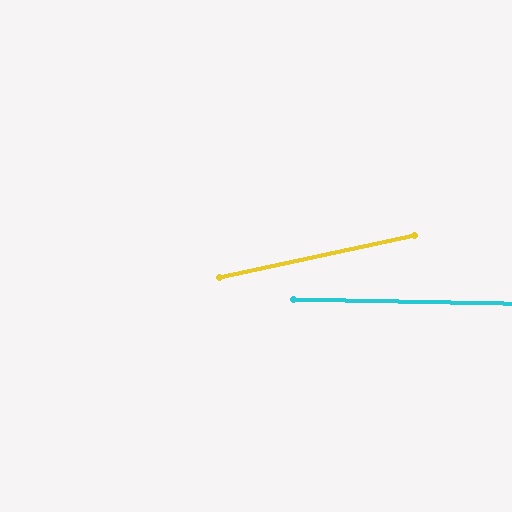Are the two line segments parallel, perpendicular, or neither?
Neither parallel nor perpendicular — they differ by about 13°.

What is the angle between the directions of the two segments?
Approximately 13 degrees.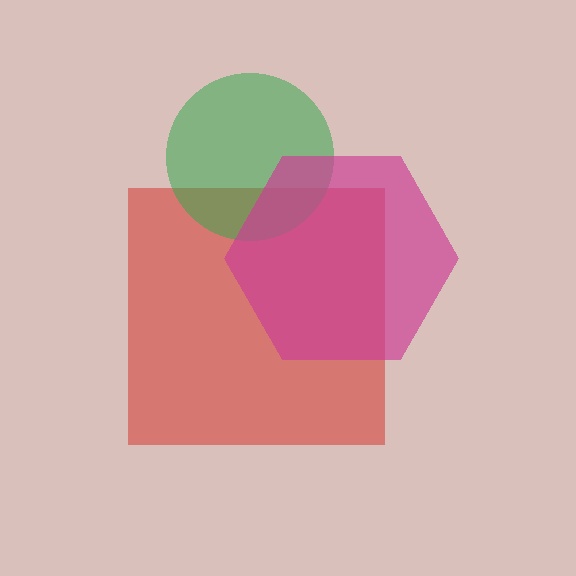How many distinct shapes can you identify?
There are 3 distinct shapes: a red square, a green circle, a magenta hexagon.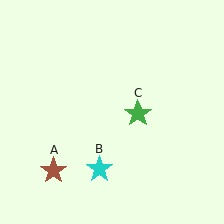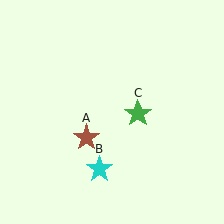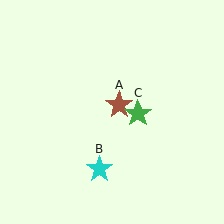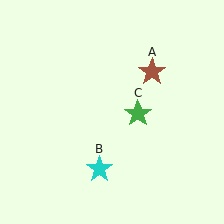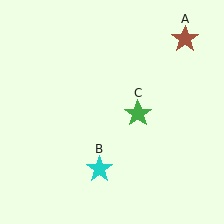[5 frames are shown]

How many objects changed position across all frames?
1 object changed position: brown star (object A).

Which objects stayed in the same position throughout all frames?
Cyan star (object B) and green star (object C) remained stationary.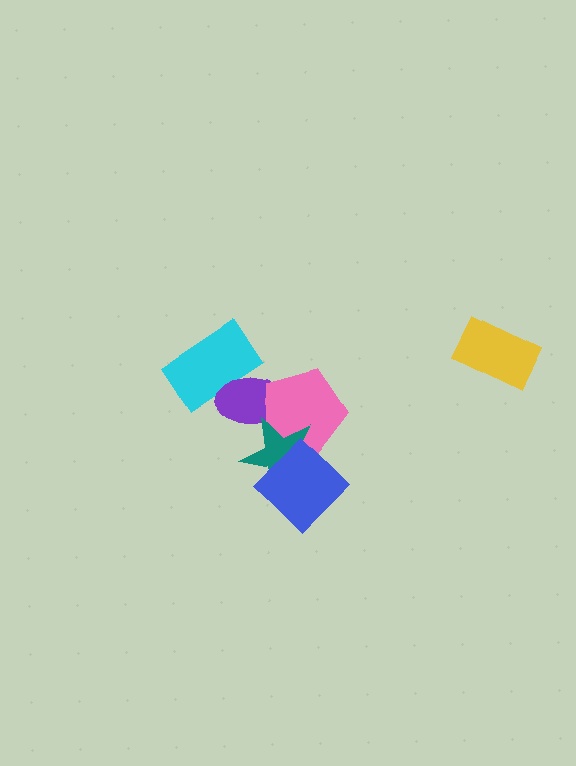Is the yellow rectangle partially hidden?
No, no other shape covers it.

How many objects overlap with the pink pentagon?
3 objects overlap with the pink pentagon.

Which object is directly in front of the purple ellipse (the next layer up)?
The pink pentagon is directly in front of the purple ellipse.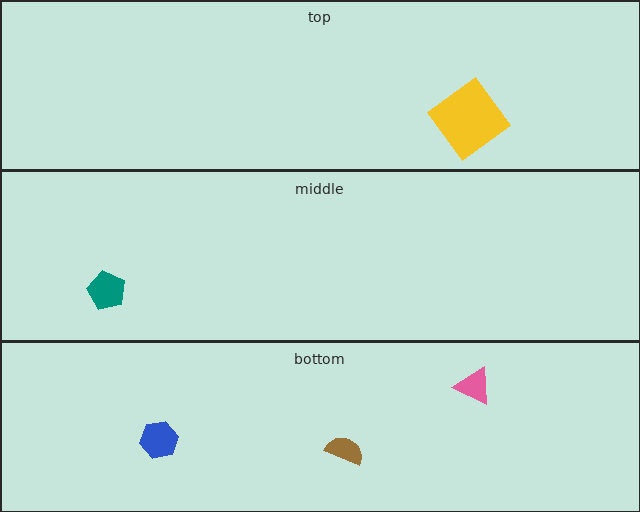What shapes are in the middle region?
The teal pentagon.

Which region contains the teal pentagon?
The middle region.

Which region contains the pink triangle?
The bottom region.